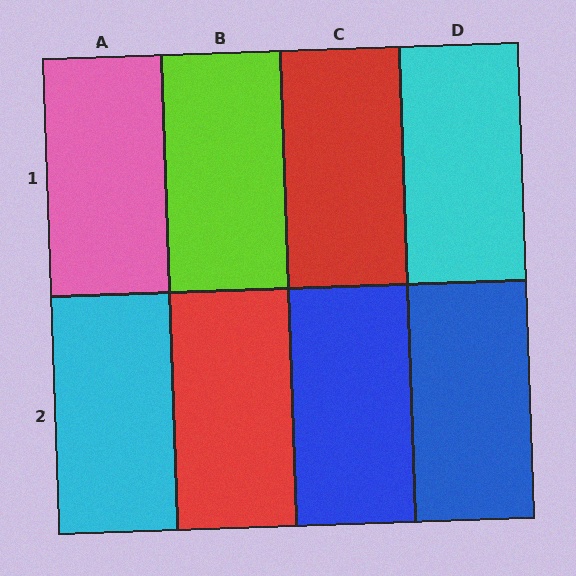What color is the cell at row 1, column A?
Pink.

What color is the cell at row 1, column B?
Lime.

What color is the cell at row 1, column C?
Red.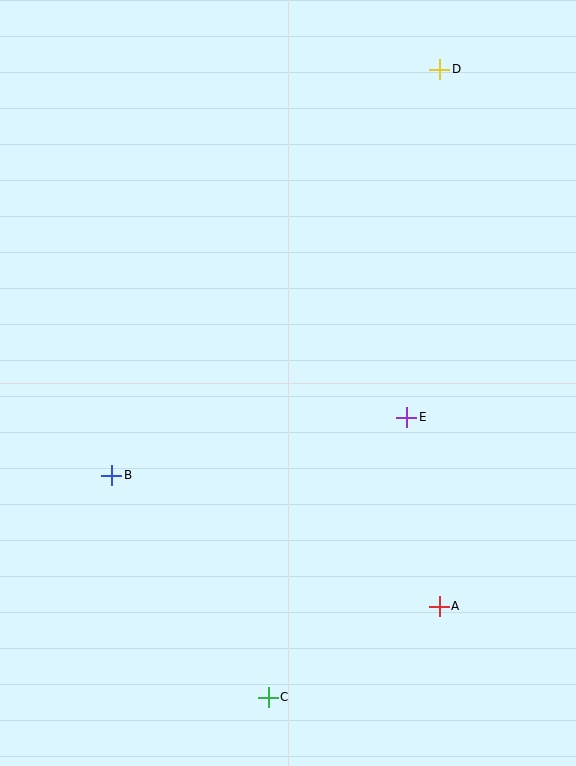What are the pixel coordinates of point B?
Point B is at (112, 475).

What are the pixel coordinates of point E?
Point E is at (407, 417).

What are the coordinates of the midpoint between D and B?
The midpoint between D and B is at (276, 272).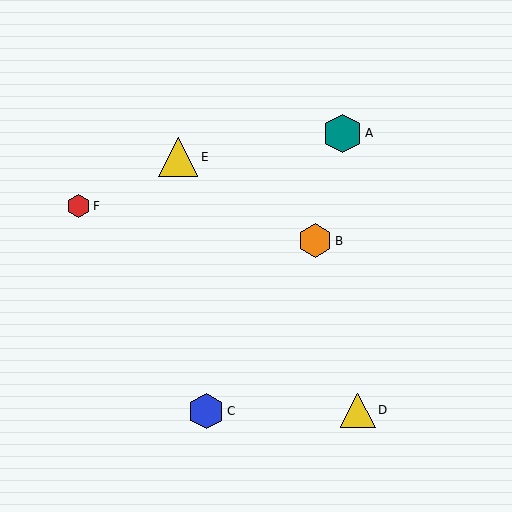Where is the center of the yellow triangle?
The center of the yellow triangle is at (178, 157).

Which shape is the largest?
The yellow triangle (labeled E) is the largest.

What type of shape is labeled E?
Shape E is a yellow triangle.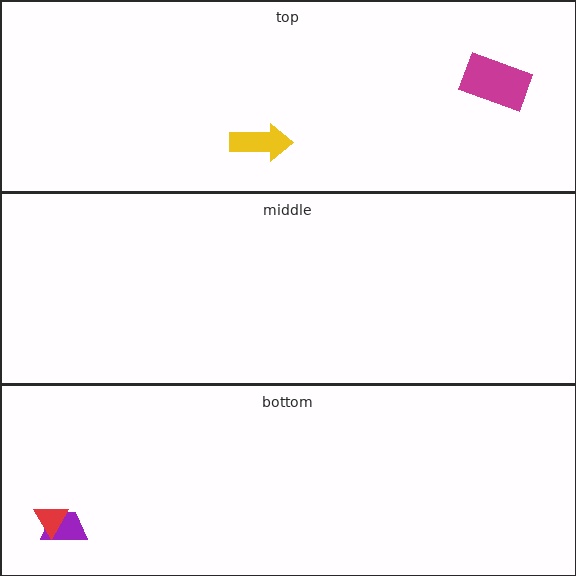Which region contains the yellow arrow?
The top region.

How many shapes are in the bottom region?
2.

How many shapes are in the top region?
2.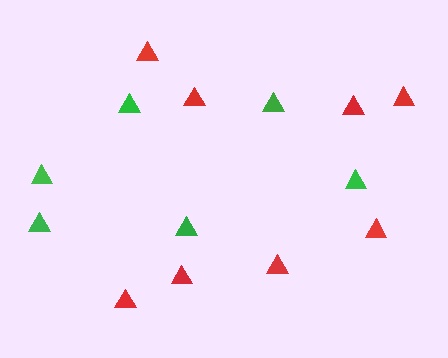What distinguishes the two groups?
There are 2 groups: one group of red triangles (8) and one group of green triangles (6).